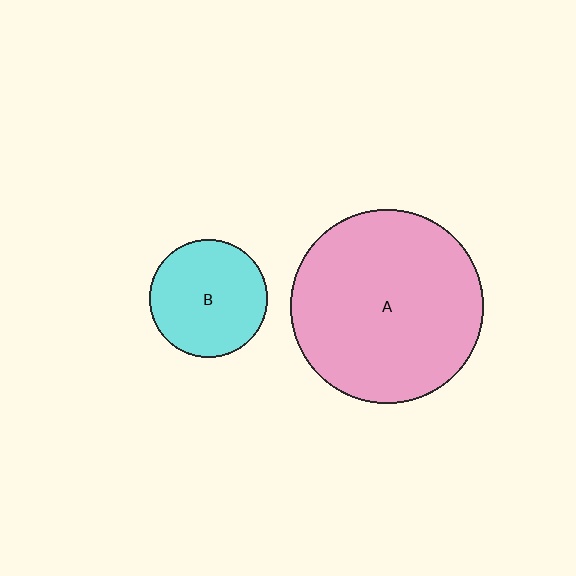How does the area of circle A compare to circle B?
Approximately 2.7 times.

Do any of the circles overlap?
No, none of the circles overlap.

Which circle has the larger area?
Circle A (pink).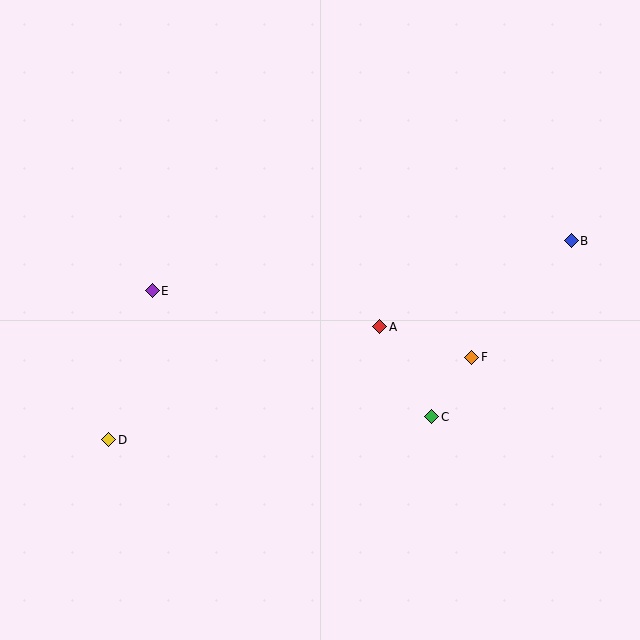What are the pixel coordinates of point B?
Point B is at (571, 241).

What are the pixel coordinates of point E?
Point E is at (152, 291).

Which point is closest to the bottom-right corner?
Point C is closest to the bottom-right corner.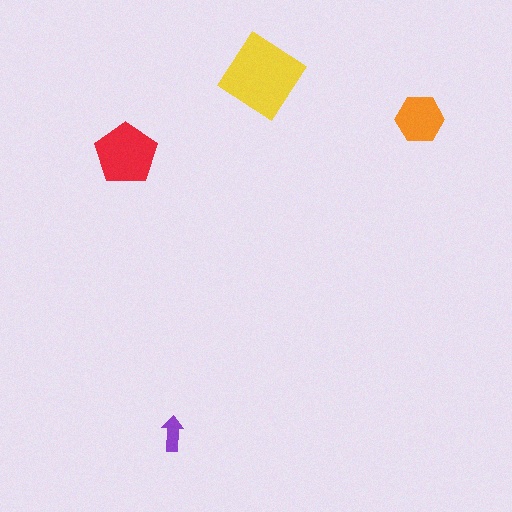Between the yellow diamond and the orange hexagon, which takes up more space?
The yellow diamond.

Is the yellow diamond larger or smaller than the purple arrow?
Larger.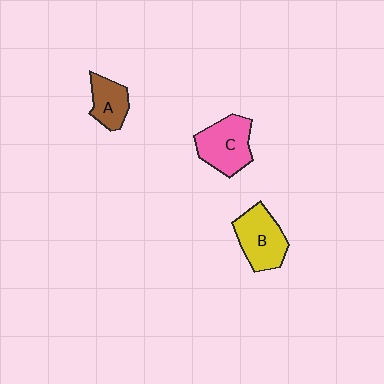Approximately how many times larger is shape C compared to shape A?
Approximately 1.5 times.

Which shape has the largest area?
Shape C (pink).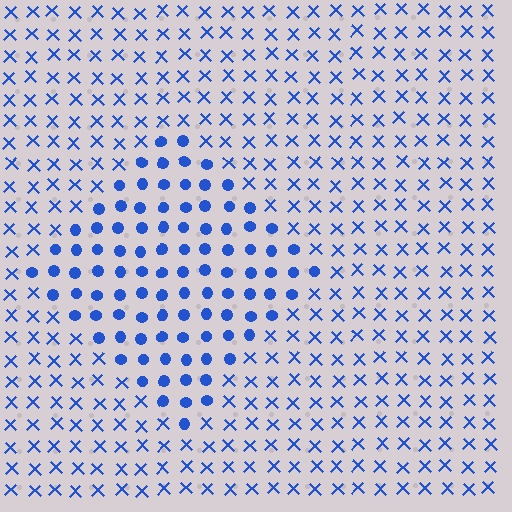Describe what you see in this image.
The image is filled with small blue elements arranged in a uniform grid. A diamond-shaped region contains circles, while the surrounding area contains X marks. The boundary is defined purely by the change in element shape.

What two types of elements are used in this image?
The image uses circles inside the diamond region and X marks outside it.